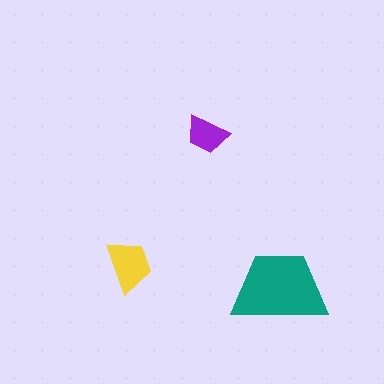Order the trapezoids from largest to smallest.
the teal one, the yellow one, the purple one.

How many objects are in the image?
There are 3 objects in the image.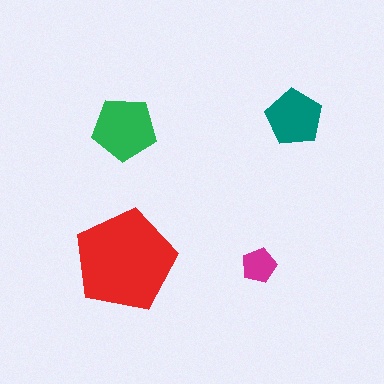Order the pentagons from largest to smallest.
the red one, the green one, the teal one, the magenta one.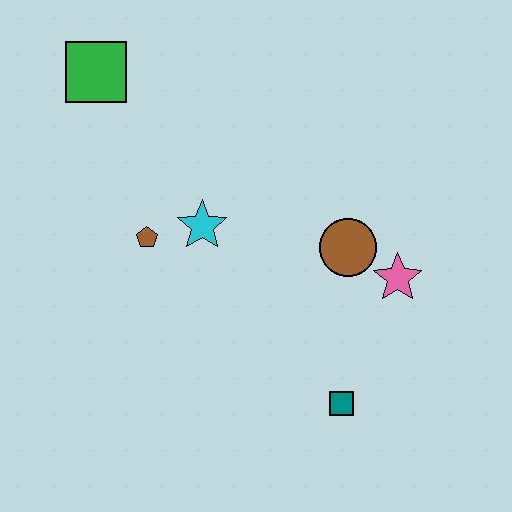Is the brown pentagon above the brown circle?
Yes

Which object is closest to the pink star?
The brown circle is closest to the pink star.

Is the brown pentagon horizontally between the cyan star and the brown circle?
No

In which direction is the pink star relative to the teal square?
The pink star is above the teal square.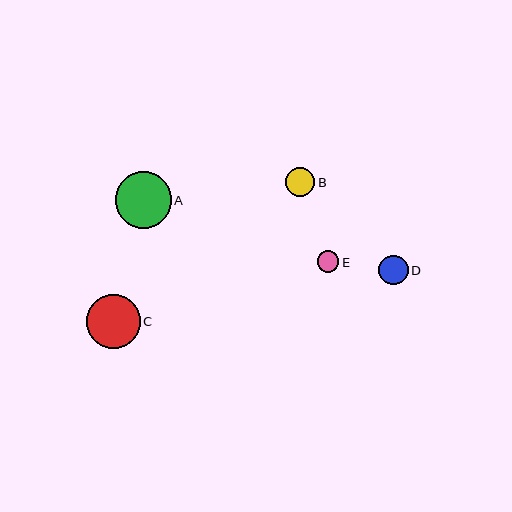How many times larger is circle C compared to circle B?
Circle C is approximately 1.8 times the size of circle B.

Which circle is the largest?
Circle A is the largest with a size of approximately 56 pixels.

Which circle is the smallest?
Circle E is the smallest with a size of approximately 21 pixels.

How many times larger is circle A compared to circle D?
Circle A is approximately 1.9 times the size of circle D.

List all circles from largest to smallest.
From largest to smallest: A, C, D, B, E.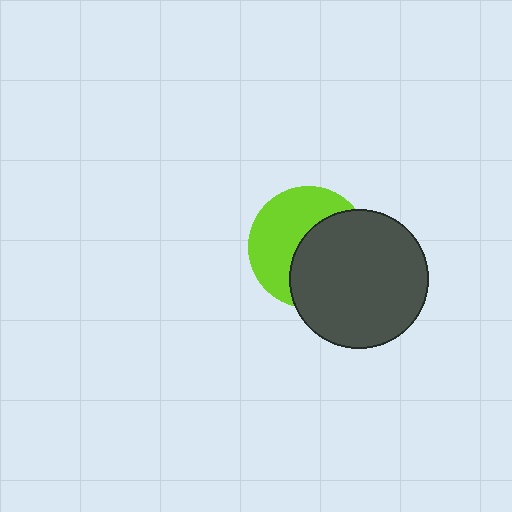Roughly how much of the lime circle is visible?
About half of it is visible (roughly 50%).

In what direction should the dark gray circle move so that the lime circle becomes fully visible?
The dark gray circle should move right. That is the shortest direction to clear the overlap and leave the lime circle fully visible.